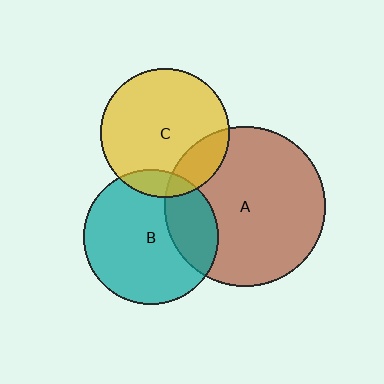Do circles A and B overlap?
Yes.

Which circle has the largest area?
Circle A (brown).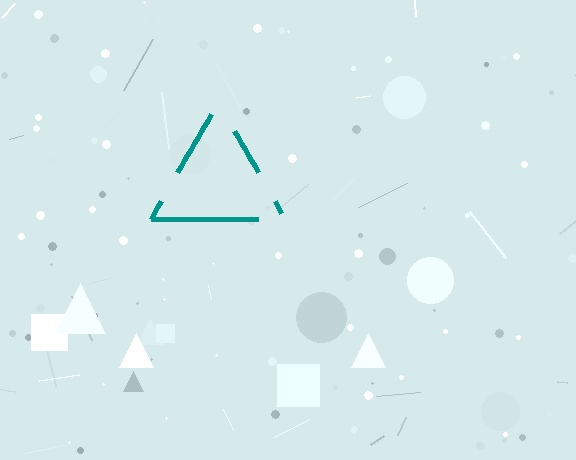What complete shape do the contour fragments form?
The contour fragments form a triangle.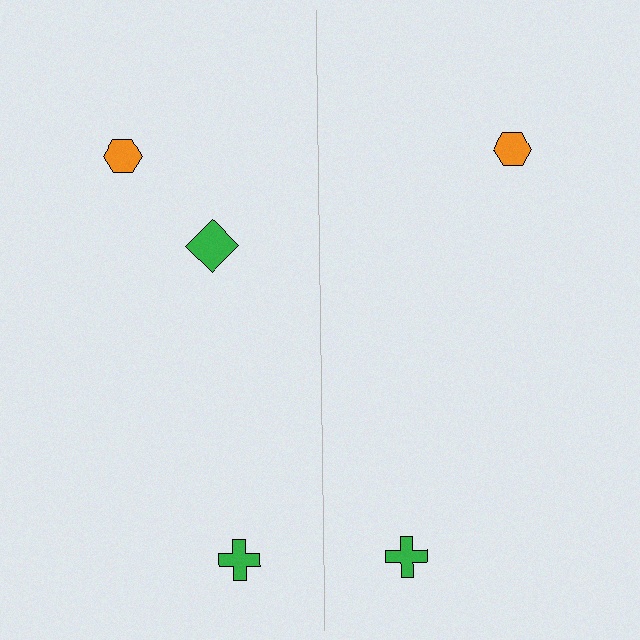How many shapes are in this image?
There are 5 shapes in this image.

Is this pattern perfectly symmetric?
No, the pattern is not perfectly symmetric. A green diamond is missing from the right side.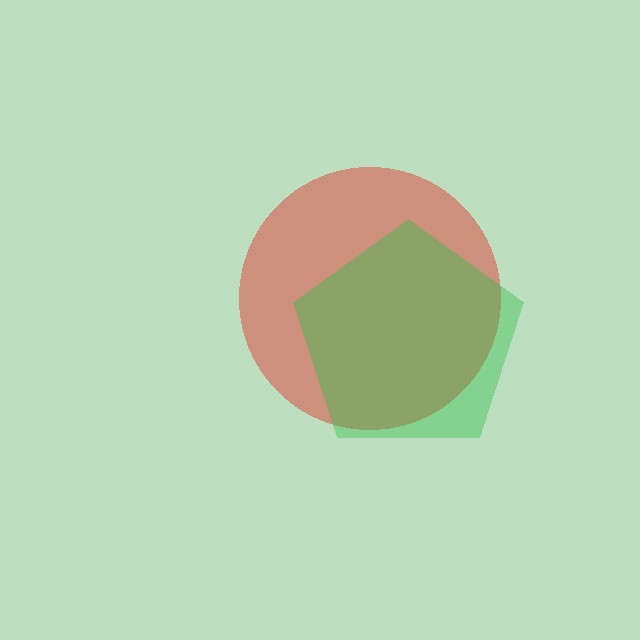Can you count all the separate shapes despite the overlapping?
Yes, there are 2 separate shapes.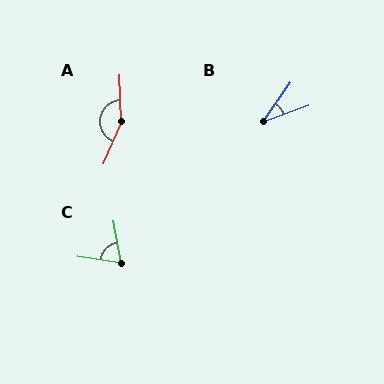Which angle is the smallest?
B, at approximately 34 degrees.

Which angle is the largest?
A, at approximately 154 degrees.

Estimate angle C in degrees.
Approximately 72 degrees.